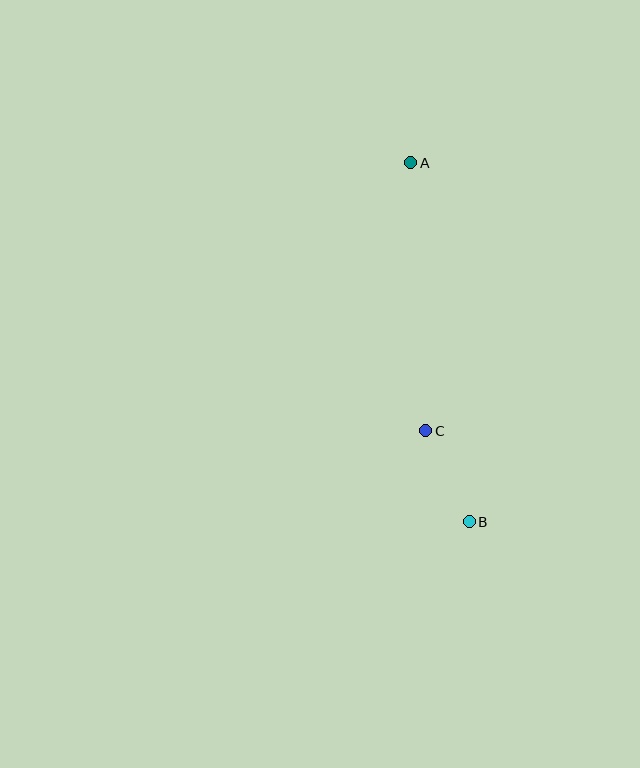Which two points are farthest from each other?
Points A and B are farthest from each other.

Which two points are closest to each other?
Points B and C are closest to each other.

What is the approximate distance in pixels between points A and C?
The distance between A and C is approximately 268 pixels.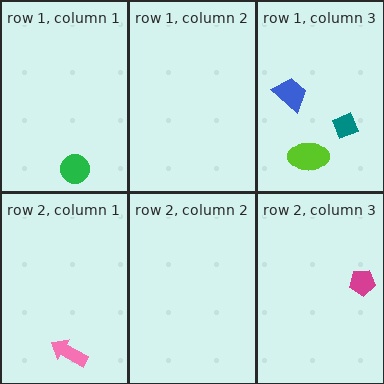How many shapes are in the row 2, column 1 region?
1.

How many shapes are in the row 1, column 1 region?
1.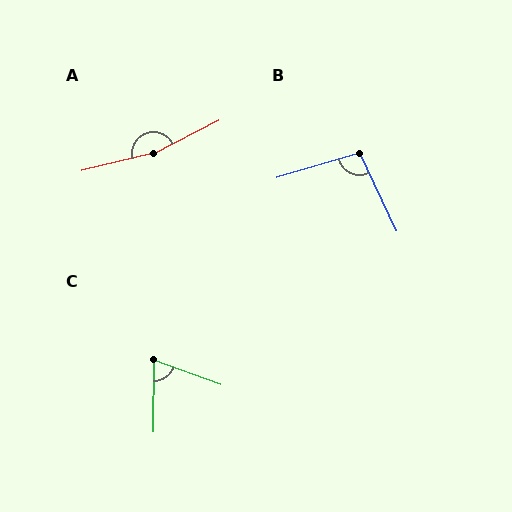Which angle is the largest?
A, at approximately 167 degrees.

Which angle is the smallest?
C, at approximately 70 degrees.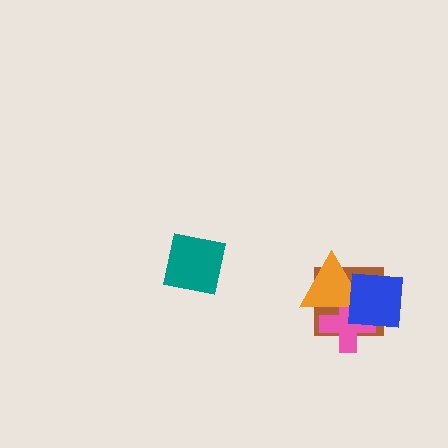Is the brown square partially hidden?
Yes, it is partially covered by another shape.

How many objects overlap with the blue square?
3 objects overlap with the blue square.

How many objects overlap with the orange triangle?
3 objects overlap with the orange triangle.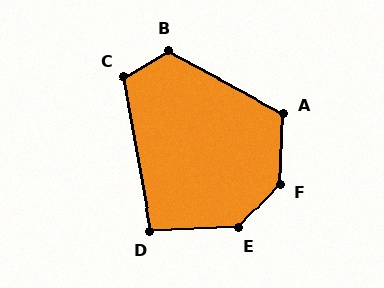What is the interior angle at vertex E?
Approximately 134 degrees (obtuse).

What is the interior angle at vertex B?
Approximately 121 degrees (obtuse).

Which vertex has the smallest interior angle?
D, at approximately 98 degrees.